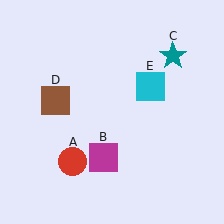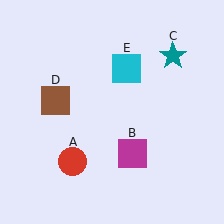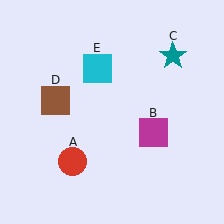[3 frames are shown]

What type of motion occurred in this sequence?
The magenta square (object B), cyan square (object E) rotated counterclockwise around the center of the scene.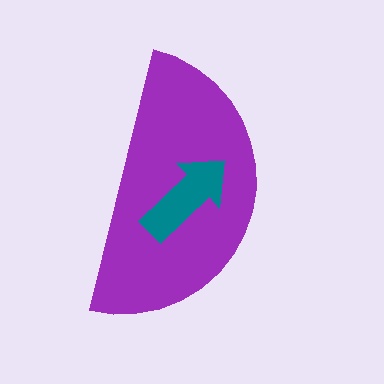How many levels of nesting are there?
2.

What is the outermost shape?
The purple semicircle.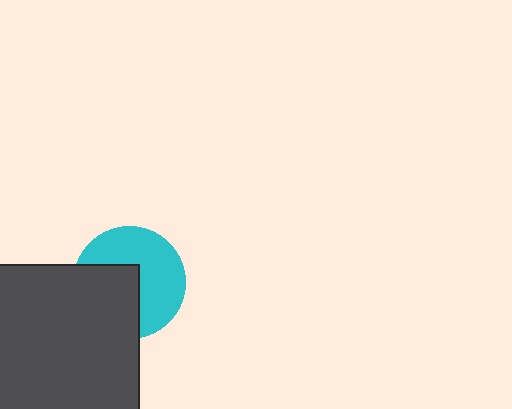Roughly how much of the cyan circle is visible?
About half of it is visible (roughly 57%).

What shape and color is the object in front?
The object in front is a dark gray square.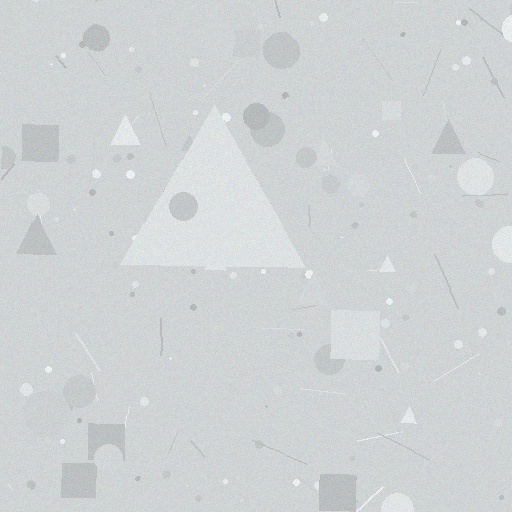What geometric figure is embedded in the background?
A triangle is embedded in the background.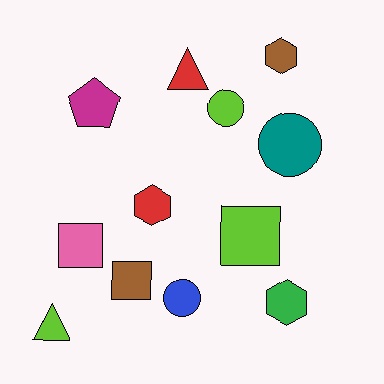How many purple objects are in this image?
There are no purple objects.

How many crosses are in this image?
There are no crosses.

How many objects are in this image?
There are 12 objects.